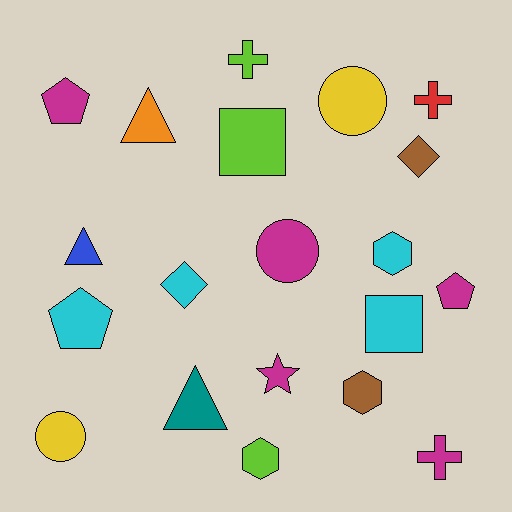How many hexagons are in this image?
There are 3 hexagons.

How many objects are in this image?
There are 20 objects.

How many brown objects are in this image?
There are 2 brown objects.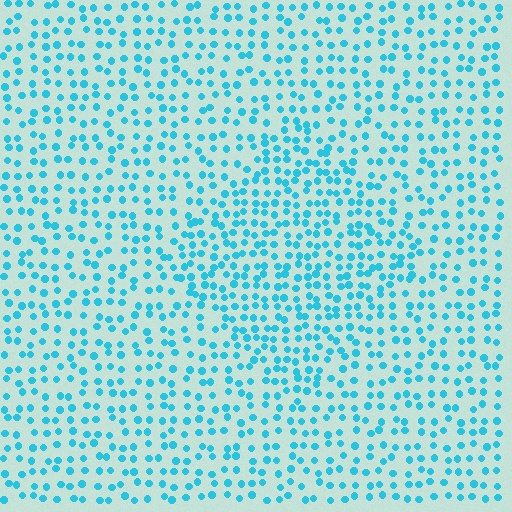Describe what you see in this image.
The image contains small cyan elements arranged at two different densities. A diamond-shaped region is visible where the elements are more densely packed than the surrounding area.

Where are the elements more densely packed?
The elements are more densely packed inside the diamond boundary.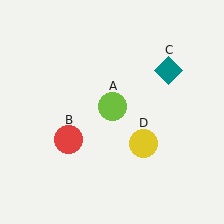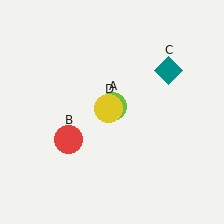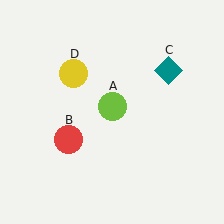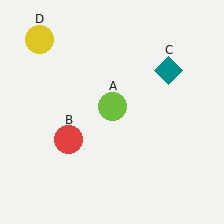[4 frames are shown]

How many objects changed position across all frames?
1 object changed position: yellow circle (object D).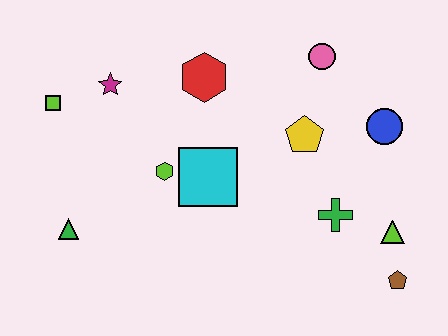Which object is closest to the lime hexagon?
The cyan square is closest to the lime hexagon.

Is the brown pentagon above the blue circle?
No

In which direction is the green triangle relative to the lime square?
The green triangle is below the lime square.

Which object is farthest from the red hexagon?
The brown pentagon is farthest from the red hexagon.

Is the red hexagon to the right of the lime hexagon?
Yes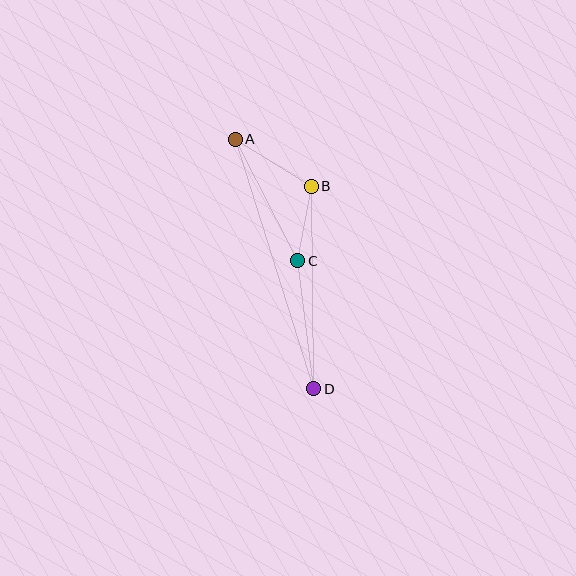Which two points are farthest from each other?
Points A and D are farthest from each other.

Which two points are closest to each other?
Points B and C are closest to each other.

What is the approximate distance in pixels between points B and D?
The distance between B and D is approximately 202 pixels.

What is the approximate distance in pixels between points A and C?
The distance between A and C is approximately 137 pixels.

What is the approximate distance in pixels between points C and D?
The distance between C and D is approximately 129 pixels.